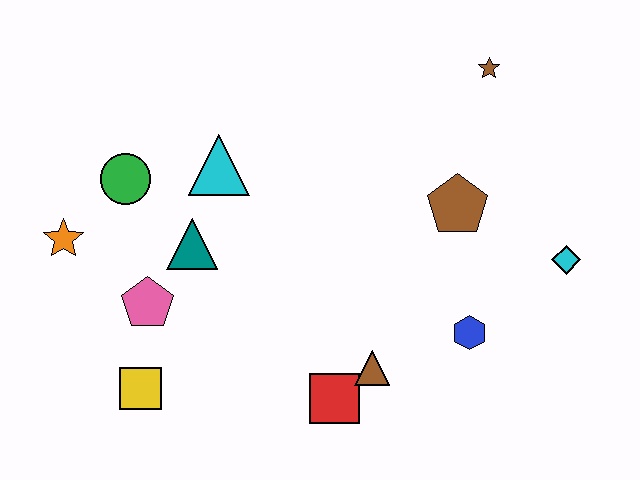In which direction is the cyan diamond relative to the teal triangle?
The cyan diamond is to the right of the teal triangle.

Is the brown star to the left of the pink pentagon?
No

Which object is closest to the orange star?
The green circle is closest to the orange star.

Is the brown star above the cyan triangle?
Yes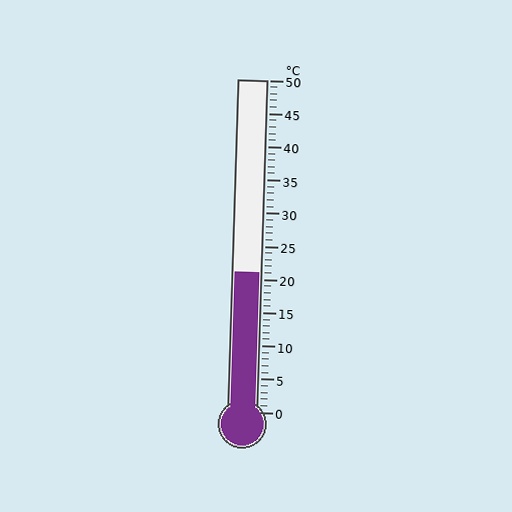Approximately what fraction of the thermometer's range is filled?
The thermometer is filled to approximately 40% of its range.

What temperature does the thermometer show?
The thermometer shows approximately 21°C.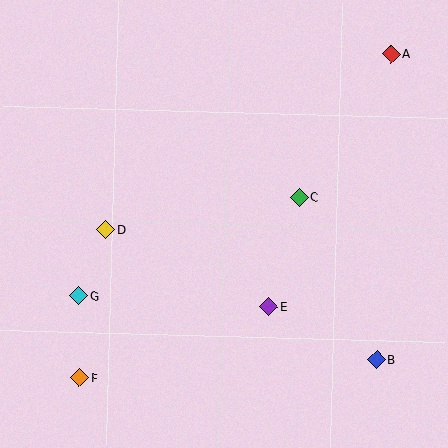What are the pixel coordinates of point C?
Point C is at (299, 197).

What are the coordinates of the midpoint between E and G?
The midpoint between E and G is at (174, 301).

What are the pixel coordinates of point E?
Point E is at (269, 307).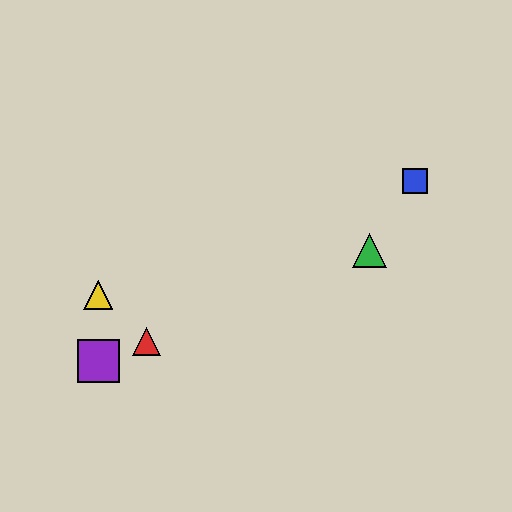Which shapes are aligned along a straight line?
The red triangle, the green triangle, the purple square are aligned along a straight line.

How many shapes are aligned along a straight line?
3 shapes (the red triangle, the green triangle, the purple square) are aligned along a straight line.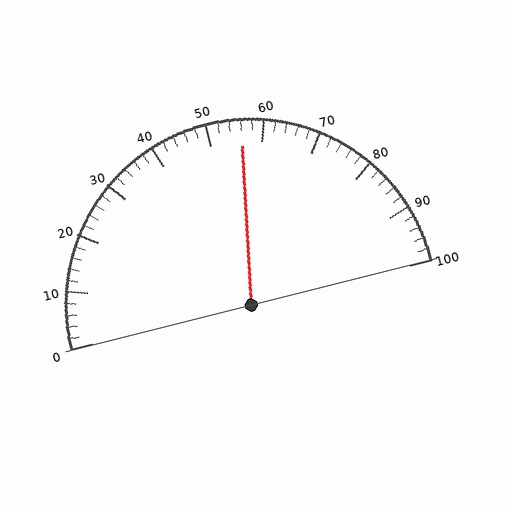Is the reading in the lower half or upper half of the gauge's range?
The reading is in the upper half of the range (0 to 100).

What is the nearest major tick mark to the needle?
The nearest major tick mark is 60.